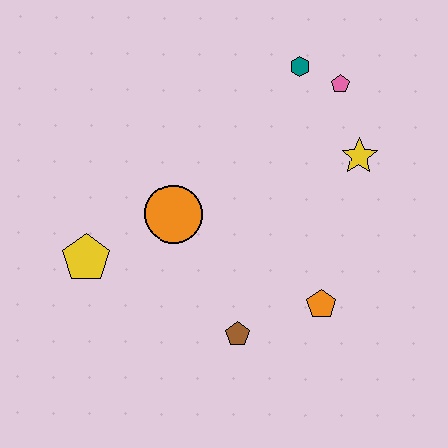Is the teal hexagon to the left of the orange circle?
No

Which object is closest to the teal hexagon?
The pink pentagon is closest to the teal hexagon.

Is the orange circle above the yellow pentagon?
Yes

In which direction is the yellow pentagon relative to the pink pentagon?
The yellow pentagon is to the left of the pink pentagon.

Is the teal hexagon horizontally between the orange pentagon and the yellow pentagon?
Yes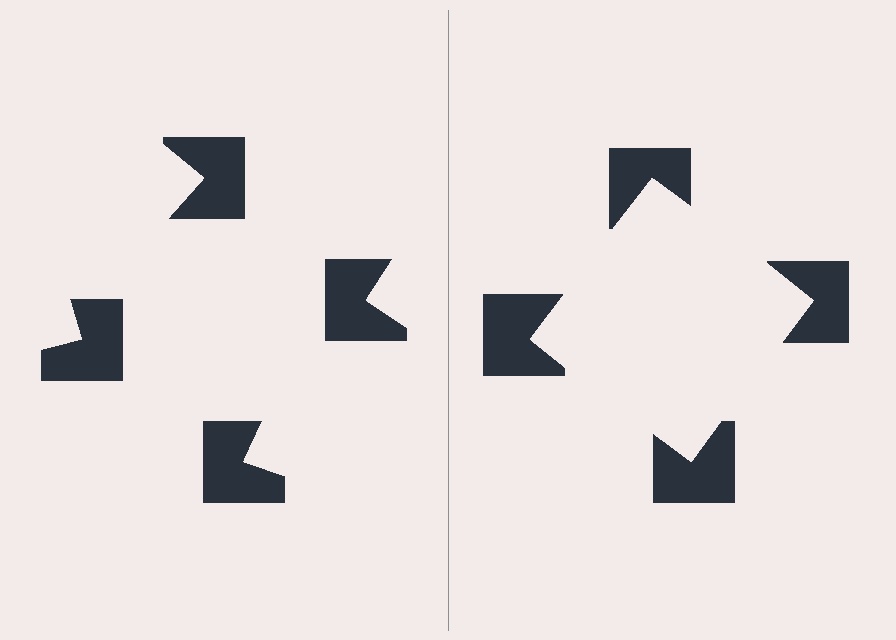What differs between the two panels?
The notched squares are positioned identically on both sides; only the wedge orientations differ. On the right they align to a square; on the left they are misaligned.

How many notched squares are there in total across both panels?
8 — 4 on each side.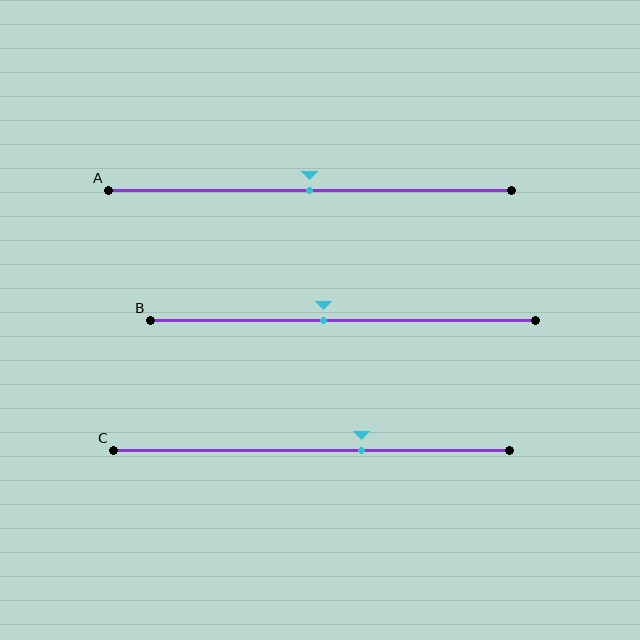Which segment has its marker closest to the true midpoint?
Segment A has its marker closest to the true midpoint.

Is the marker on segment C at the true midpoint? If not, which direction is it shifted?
No, the marker on segment C is shifted to the right by about 13% of the segment length.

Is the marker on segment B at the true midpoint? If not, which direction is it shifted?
No, the marker on segment B is shifted to the left by about 5% of the segment length.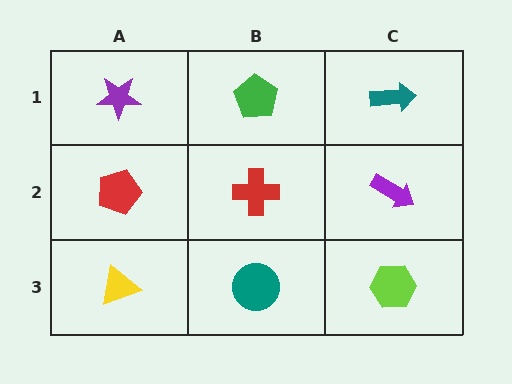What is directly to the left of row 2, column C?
A red cross.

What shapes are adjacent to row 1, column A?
A red pentagon (row 2, column A), a green pentagon (row 1, column B).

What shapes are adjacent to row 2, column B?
A green pentagon (row 1, column B), a teal circle (row 3, column B), a red pentagon (row 2, column A), a purple arrow (row 2, column C).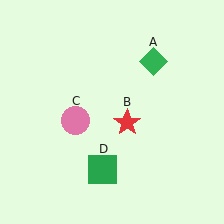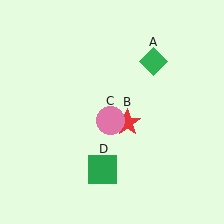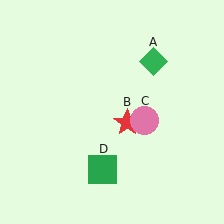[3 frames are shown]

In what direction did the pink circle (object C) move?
The pink circle (object C) moved right.